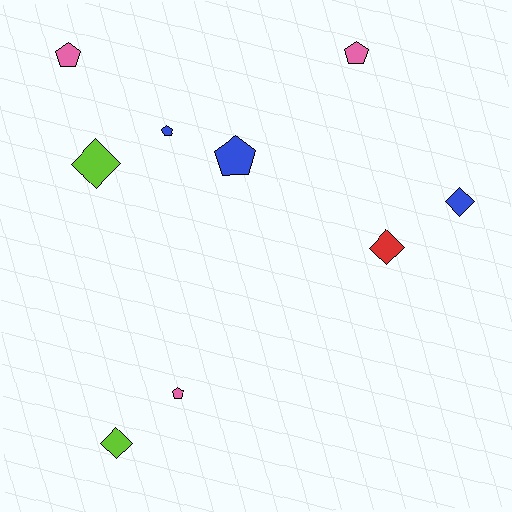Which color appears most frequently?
Blue, with 3 objects.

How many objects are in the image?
There are 9 objects.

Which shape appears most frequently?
Pentagon, with 5 objects.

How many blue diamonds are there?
There is 1 blue diamond.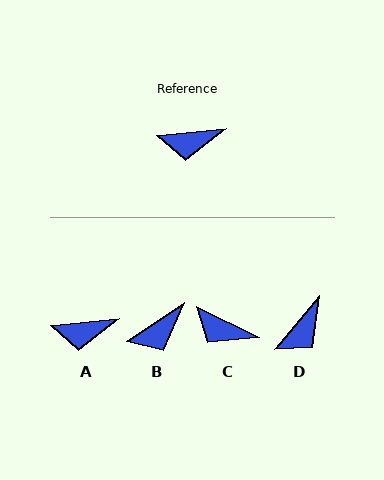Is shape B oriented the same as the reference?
No, it is off by about 28 degrees.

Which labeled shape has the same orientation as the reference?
A.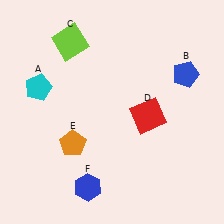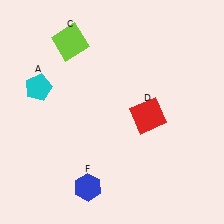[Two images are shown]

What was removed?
The orange pentagon (E), the blue pentagon (B) were removed in Image 2.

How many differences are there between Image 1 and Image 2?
There are 2 differences between the two images.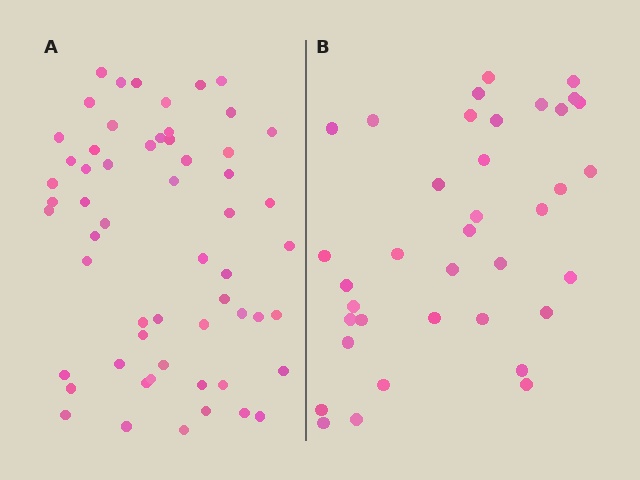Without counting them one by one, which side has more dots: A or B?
Region A (the left region) has more dots.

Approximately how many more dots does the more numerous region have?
Region A has approximately 20 more dots than region B.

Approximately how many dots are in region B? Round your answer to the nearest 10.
About 40 dots. (The exact count is 37, which rounds to 40.)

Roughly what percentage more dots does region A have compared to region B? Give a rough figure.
About 55% more.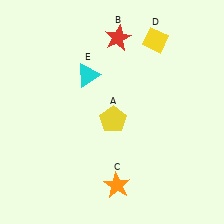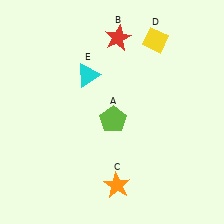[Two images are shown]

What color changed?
The pentagon (A) changed from yellow in Image 1 to lime in Image 2.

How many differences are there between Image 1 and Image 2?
There is 1 difference between the two images.